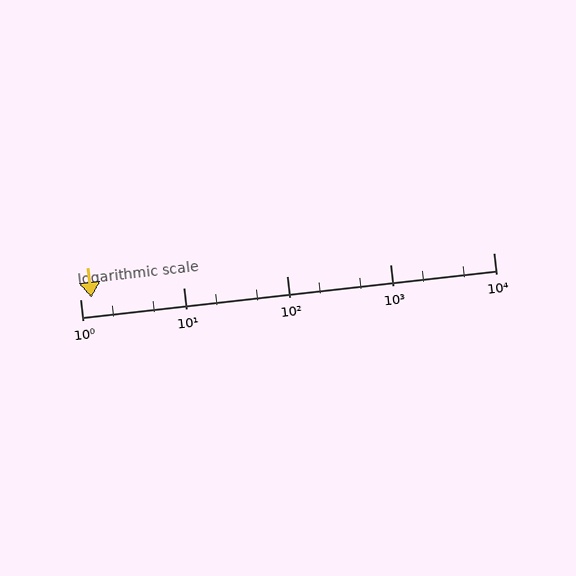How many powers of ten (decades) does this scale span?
The scale spans 4 decades, from 1 to 10000.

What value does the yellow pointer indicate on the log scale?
The pointer indicates approximately 1.3.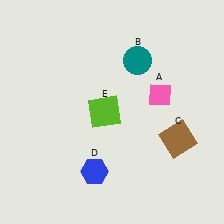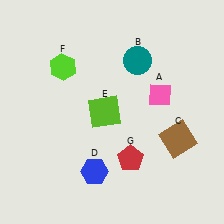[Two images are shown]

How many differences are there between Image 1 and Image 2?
There are 2 differences between the two images.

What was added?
A lime hexagon (F), a red pentagon (G) were added in Image 2.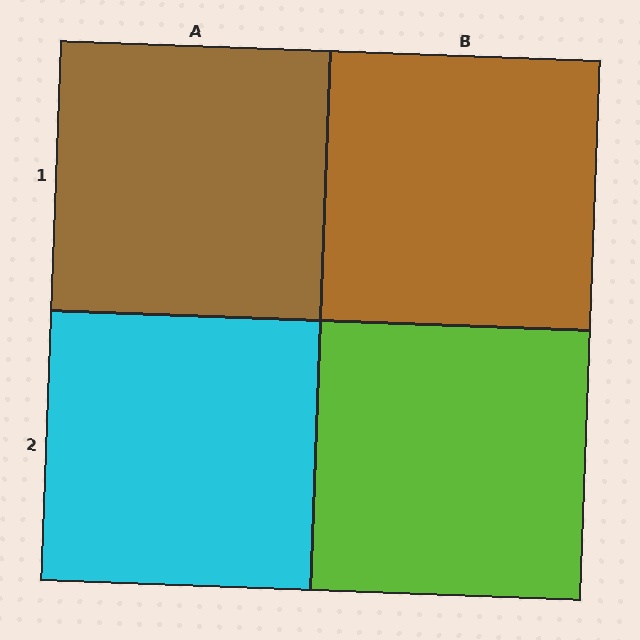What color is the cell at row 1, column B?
Brown.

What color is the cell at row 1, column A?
Brown.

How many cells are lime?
1 cell is lime.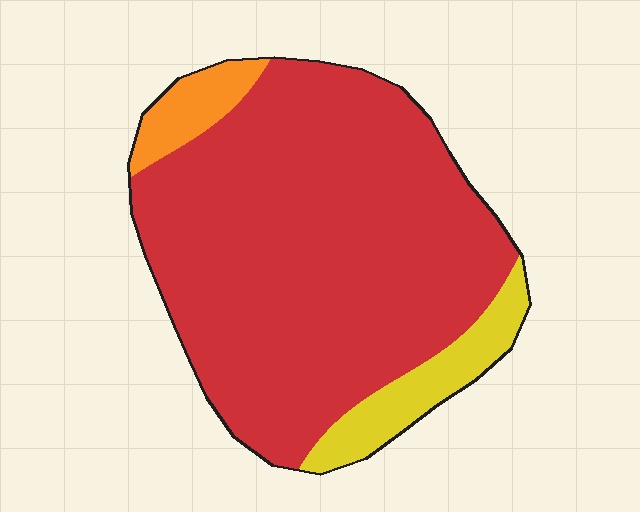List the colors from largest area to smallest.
From largest to smallest: red, yellow, orange.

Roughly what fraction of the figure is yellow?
Yellow covers around 10% of the figure.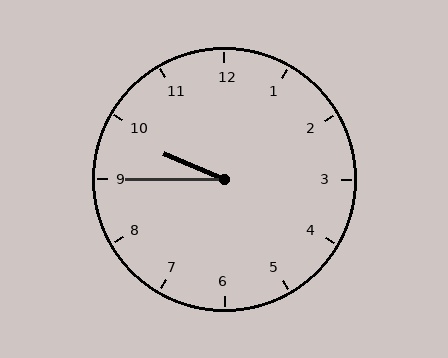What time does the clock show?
9:45.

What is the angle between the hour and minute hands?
Approximately 22 degrees.